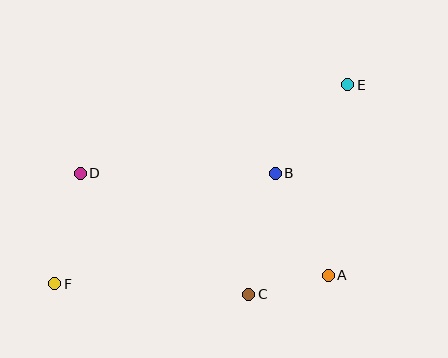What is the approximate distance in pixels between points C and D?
The distance between C and D is approximately 207 pixels.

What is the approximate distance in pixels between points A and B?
The distance between A and B is approximately 115 pixels.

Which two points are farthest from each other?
Points E and F are farthest from each other.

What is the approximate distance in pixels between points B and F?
The distance between B and F is approximately 247 pixels.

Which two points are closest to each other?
Points A and C are closest to each other.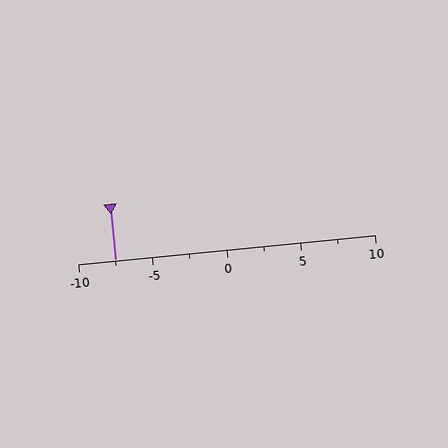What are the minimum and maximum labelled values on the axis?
The axis runs from -10 to 10.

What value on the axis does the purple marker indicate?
The marker indicates approximately -7.5.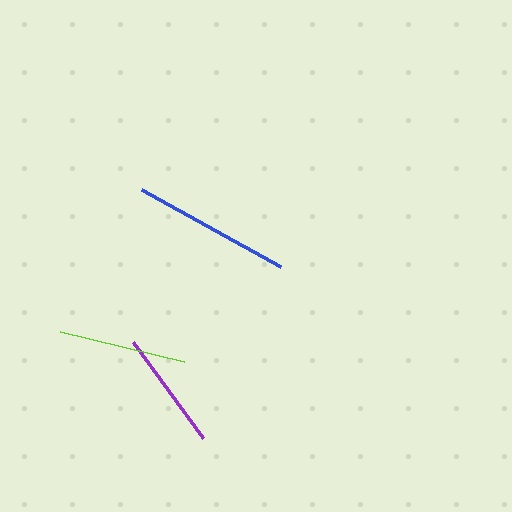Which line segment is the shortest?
The purple line is the shortest at approximately 119 pixels.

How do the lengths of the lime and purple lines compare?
The lime and purple lines are approximately the same length.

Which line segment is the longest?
The blue line is the longest at approximately 160 pixels.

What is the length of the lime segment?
The lime segment is approximately 128 pixels long.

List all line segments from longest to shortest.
From longest to shortest: blue, lime, purple.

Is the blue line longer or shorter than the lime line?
The blue line is longer than the lime line.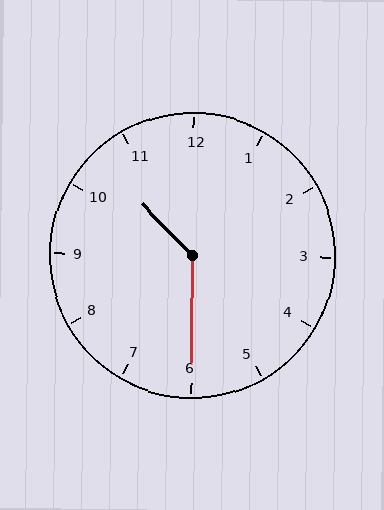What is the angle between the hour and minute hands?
Approximately 135 degrees.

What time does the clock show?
10:30.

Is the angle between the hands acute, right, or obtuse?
It is obtuse.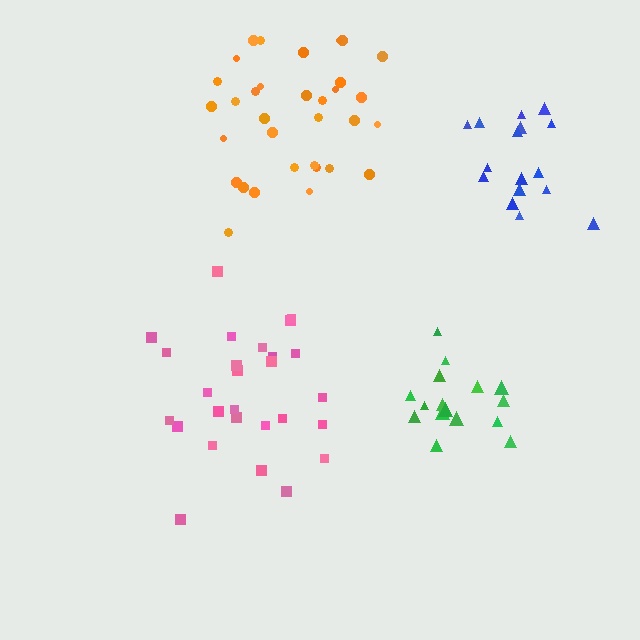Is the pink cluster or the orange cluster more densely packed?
Orange.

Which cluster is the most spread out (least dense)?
Pink.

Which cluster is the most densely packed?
Green.